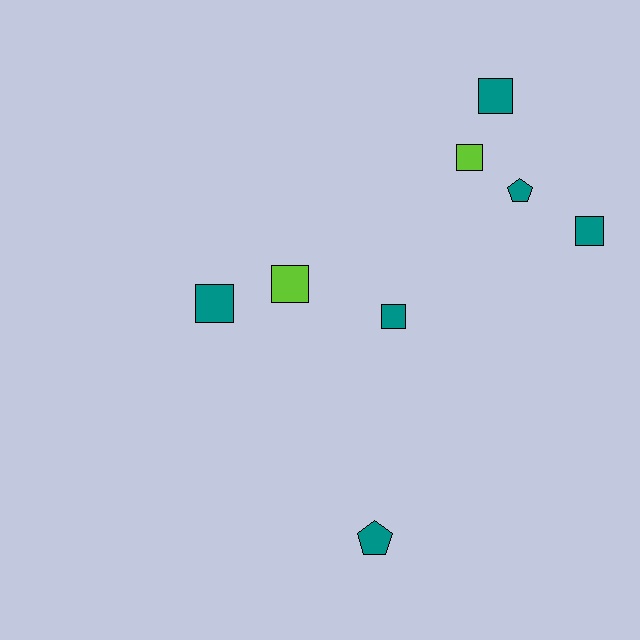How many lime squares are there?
There are 2 lime squares.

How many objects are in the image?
There are 8 objects.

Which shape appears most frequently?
Square, with 6 objects.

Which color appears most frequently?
Teal, with 6 objects.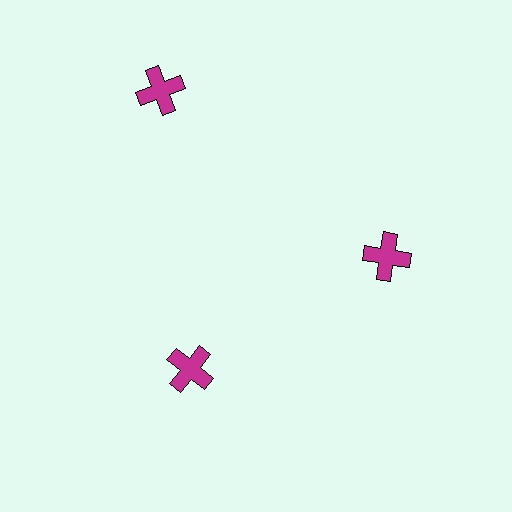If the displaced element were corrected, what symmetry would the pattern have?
It would have 3-fold rotational symmetry — the pattern would map onto itself every 120 degrees.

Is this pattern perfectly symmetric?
No. The 3 magenta crosses are arranged in a ring, but one element near the 11 o'clock position is pushed outward from the center, breaking the 3-fold rotational symmetry.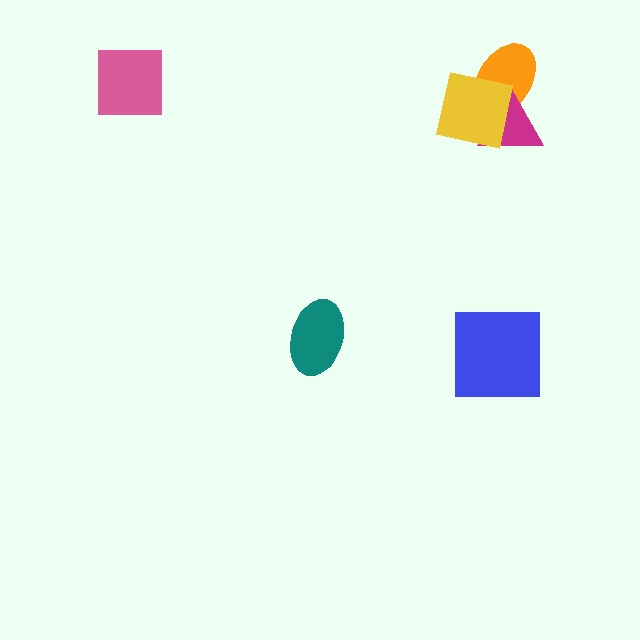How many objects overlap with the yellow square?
2 objects overlap with the yellow square.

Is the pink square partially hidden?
No, no other shape covers it.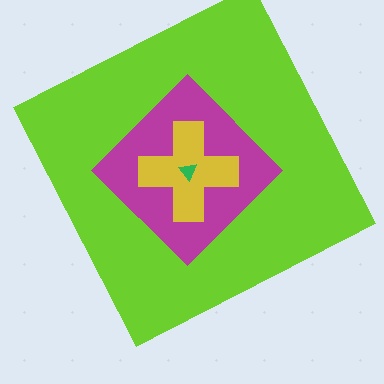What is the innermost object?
The green triangle.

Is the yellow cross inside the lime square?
Yes.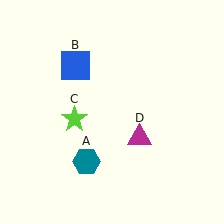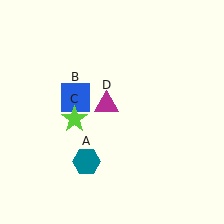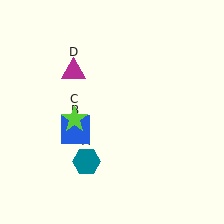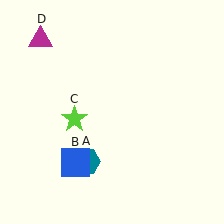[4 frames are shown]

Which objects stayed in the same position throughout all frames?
Teal hexagon (object A) and lime star (object C) remained stationary.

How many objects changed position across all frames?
2 objects changed position: blue square (object B), magenta triangle (object D).